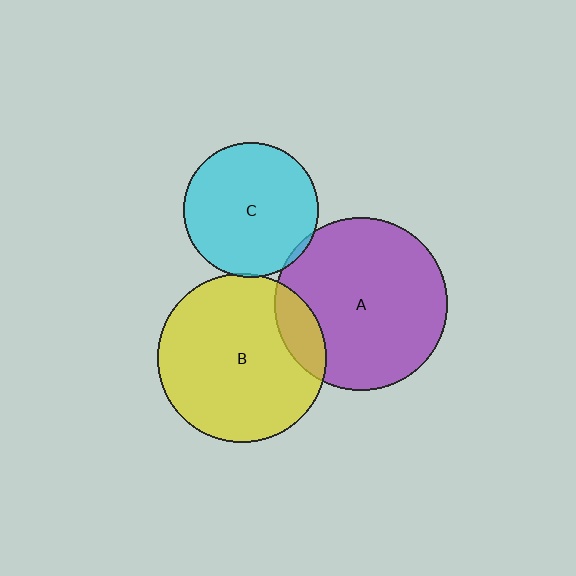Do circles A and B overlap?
Yes.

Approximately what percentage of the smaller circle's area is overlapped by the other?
Approximately 15%.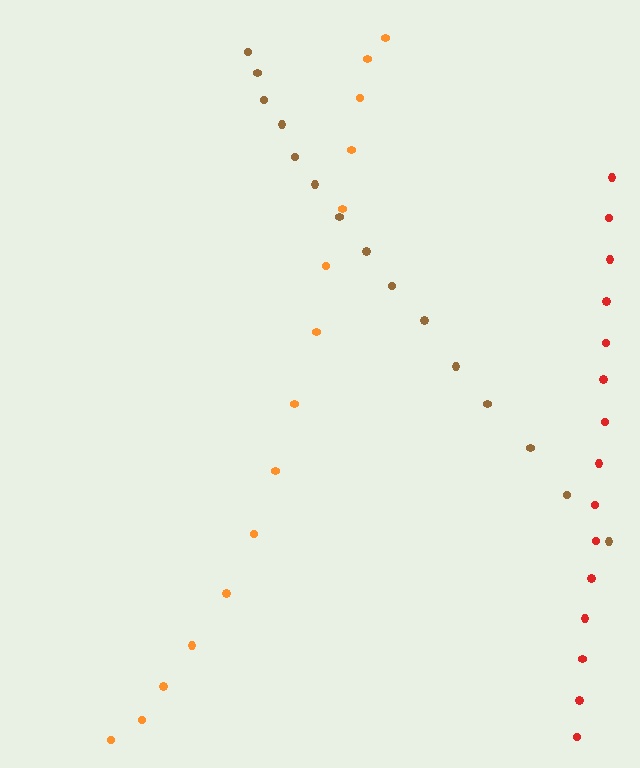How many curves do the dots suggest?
There are 3 distinct paths.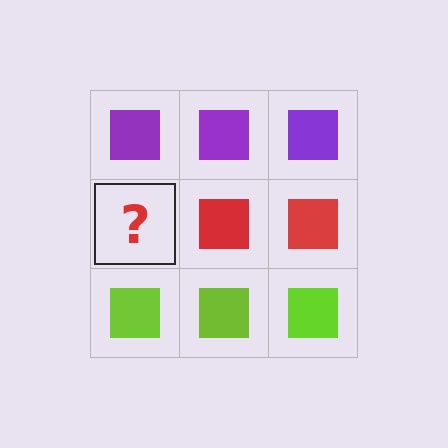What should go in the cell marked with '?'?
The missing cell should contain a red square.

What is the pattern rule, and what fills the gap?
The rule is that each row has a consistent color. The gap should be filled with a red square.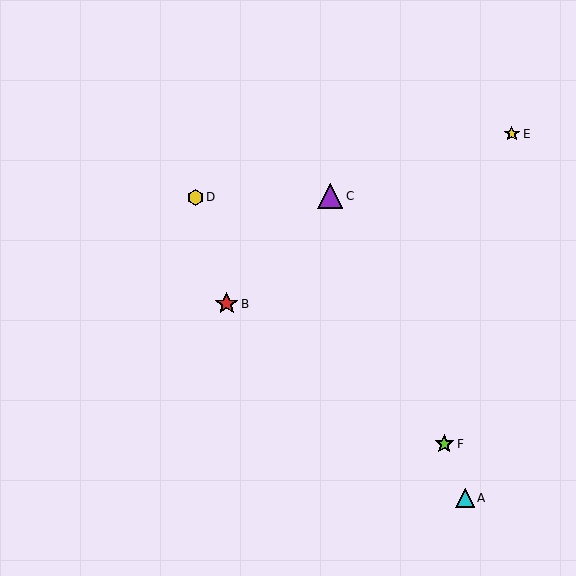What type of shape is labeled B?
Shape B is a red star.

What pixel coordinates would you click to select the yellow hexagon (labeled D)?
Click at (195, 197) to select the yellow hexagon D.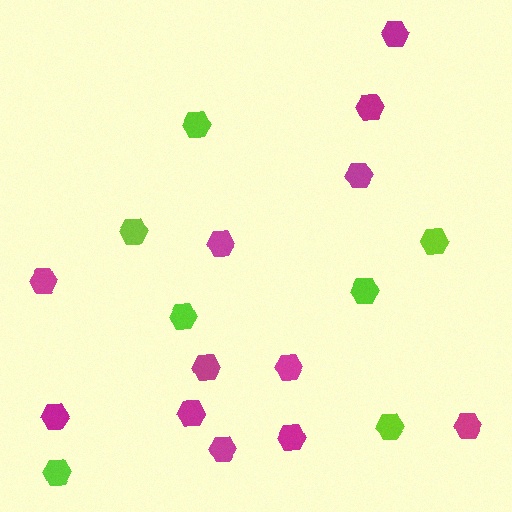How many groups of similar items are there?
There are 2 groups: one group of magenta hexagons (12) and one group of lime hexagons (7).